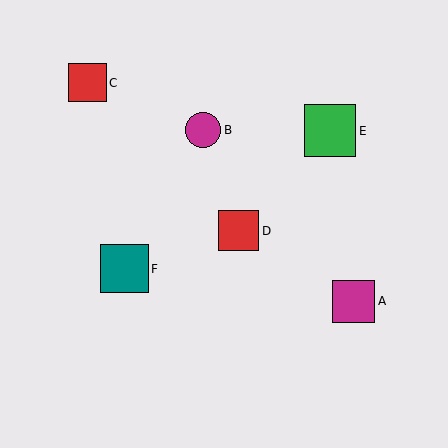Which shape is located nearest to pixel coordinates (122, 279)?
The teal square (labeled F) at (124, 269) is nearest to that location.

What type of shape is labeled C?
Shape C is a red square.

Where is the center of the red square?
The center of the red square is at (87, 83).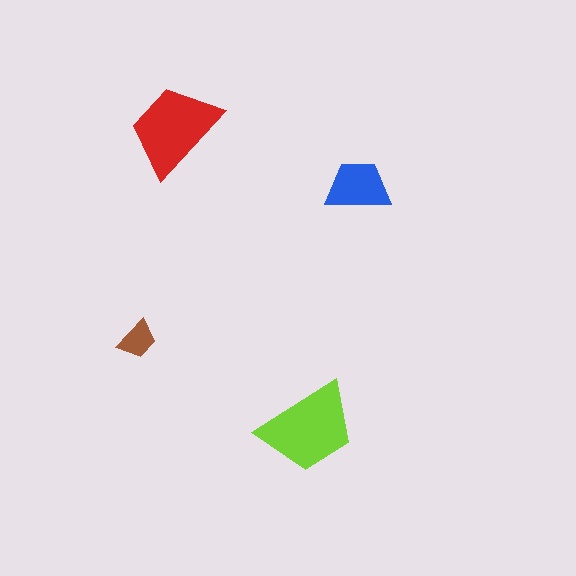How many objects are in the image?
There are 4 objects in the image.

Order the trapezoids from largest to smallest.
the lime one, the red one, the blue one, the brown one.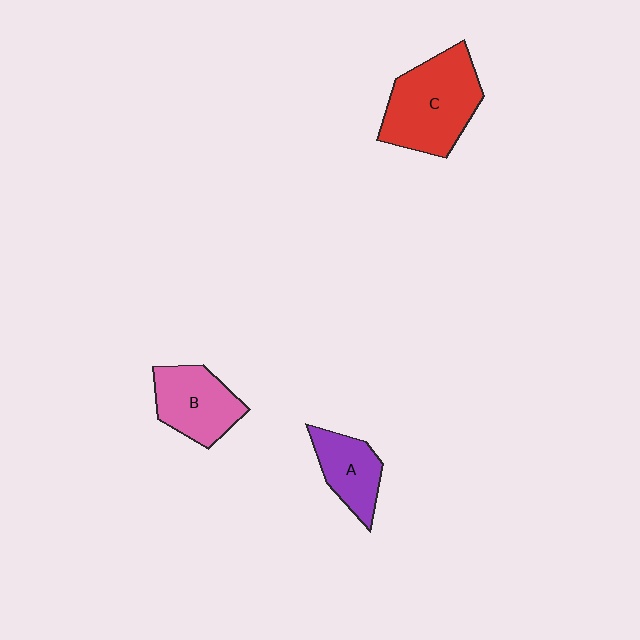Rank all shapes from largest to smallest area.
From largest to smallest: C (red), B (pink), A (purple).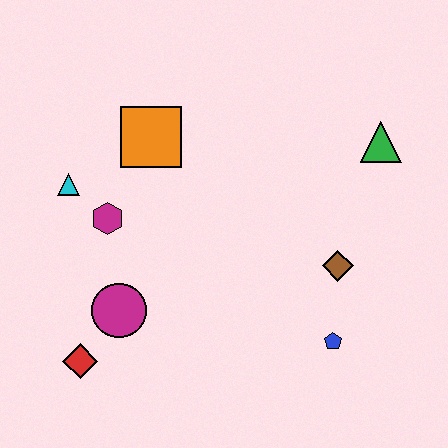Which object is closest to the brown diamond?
The blue pentagon is closest to the brown diamond.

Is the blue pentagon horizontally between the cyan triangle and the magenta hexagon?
No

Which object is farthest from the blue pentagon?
The cyan triangle is farthest from the blue pentagon.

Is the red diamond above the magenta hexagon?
No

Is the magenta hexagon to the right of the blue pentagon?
No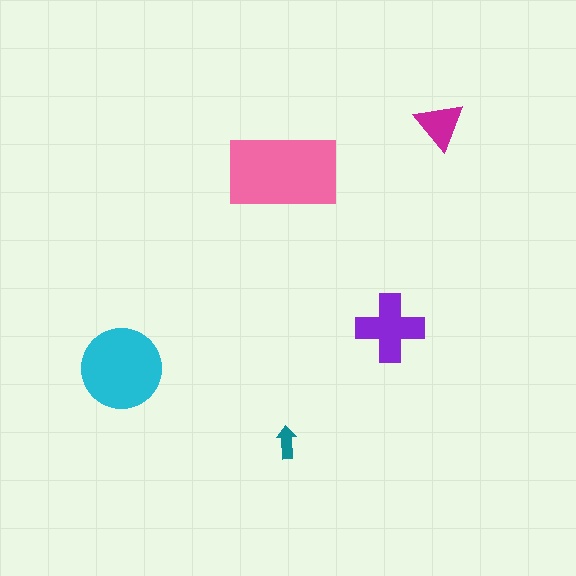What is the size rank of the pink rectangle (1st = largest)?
1st.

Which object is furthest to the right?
The magenta triangle is rightmost.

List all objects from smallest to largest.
The teal arrow, the magenta triangle, the purple cross, the cyan circle, the pink rectangle.